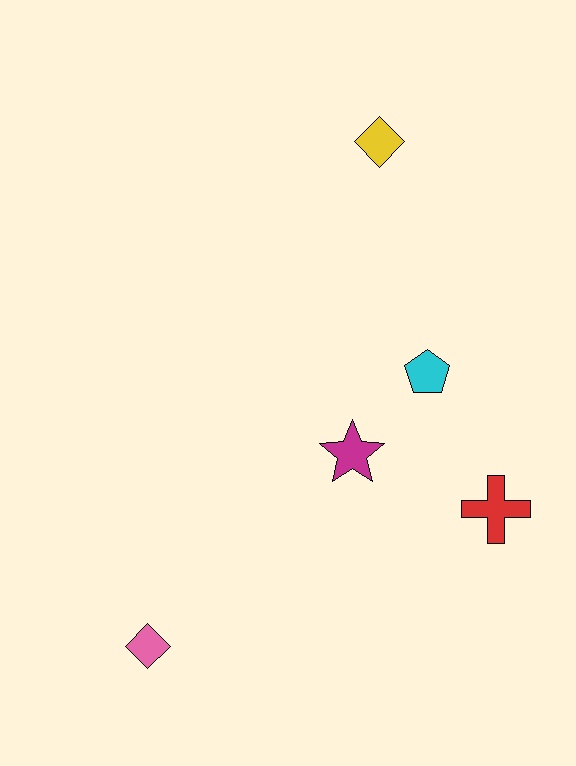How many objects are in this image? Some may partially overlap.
There are 5 objects.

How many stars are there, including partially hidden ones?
There is 1 star.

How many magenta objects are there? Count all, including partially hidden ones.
There is 1 magenta object.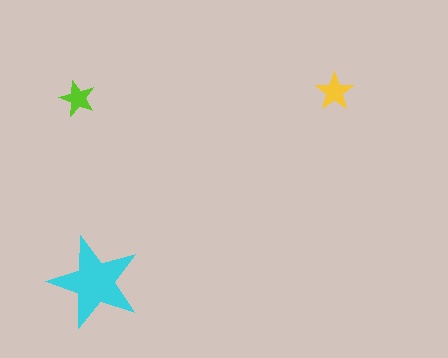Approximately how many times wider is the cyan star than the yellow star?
About 2.5 times wider.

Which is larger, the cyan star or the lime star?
The cyan one.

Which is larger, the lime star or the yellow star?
The yellow one.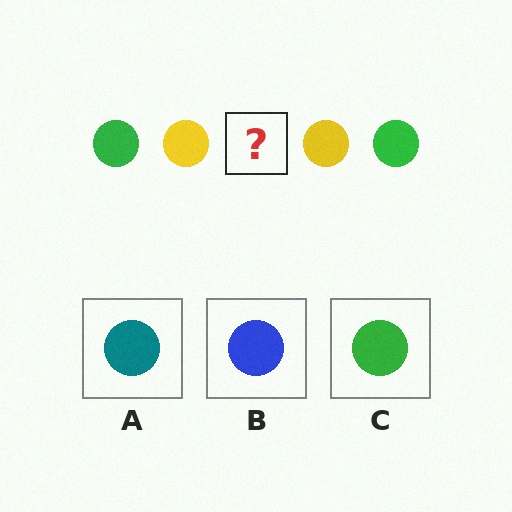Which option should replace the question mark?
Option C.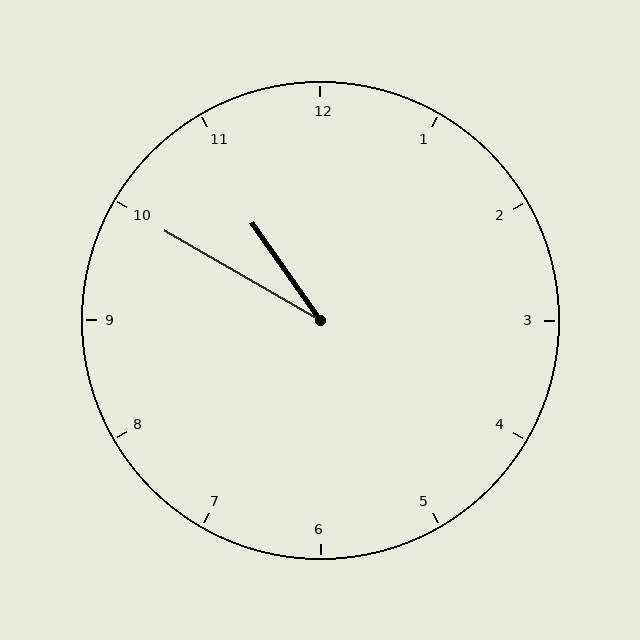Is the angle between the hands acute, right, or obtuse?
It is acute.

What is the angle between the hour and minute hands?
Approximately 25 degrees.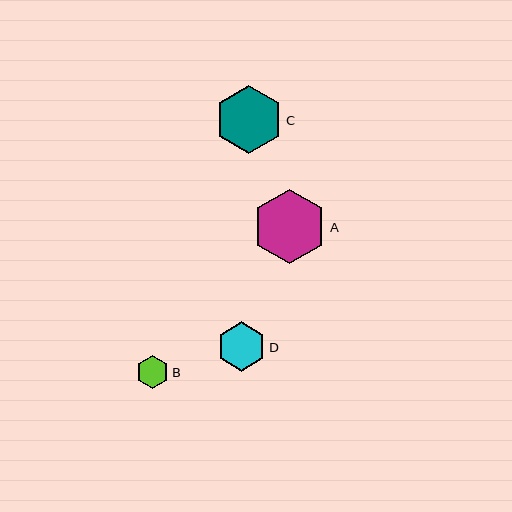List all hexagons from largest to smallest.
From largest to smallest: A, C, D, B.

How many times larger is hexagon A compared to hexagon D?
Hexagon A is approximately 1.5 times the size of hexagon D.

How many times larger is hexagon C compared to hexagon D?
Hexagon C is approximately 1.4 times the size of hexagon D.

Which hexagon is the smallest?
Hexagon B is the smallest with a size of approximately 33 pixels.